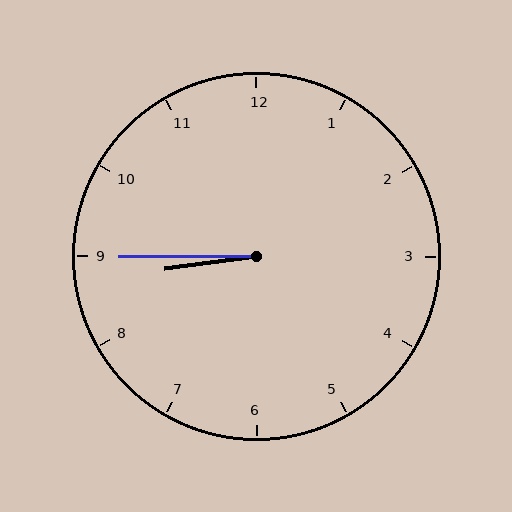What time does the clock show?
8:45.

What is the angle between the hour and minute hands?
Approximately 8 degrees.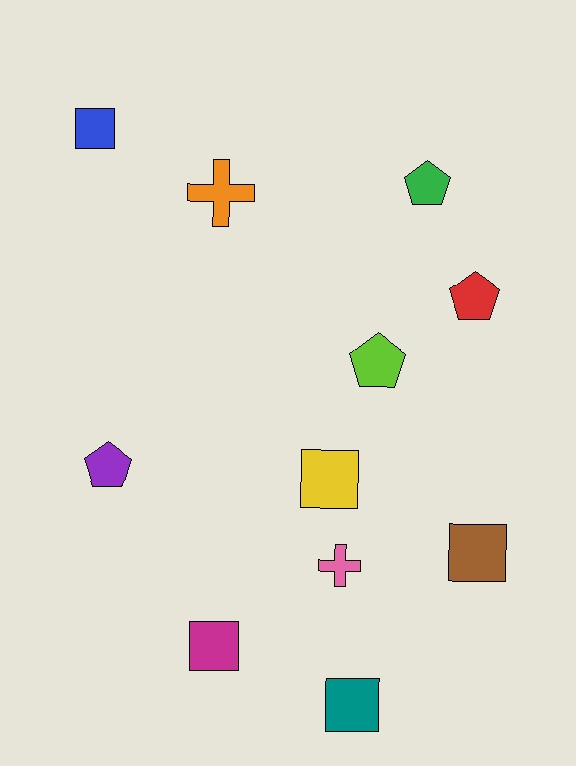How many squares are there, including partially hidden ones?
There are 5 squares.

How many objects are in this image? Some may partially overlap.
There are 11 objects.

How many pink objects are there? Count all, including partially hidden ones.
There is 1 pink object.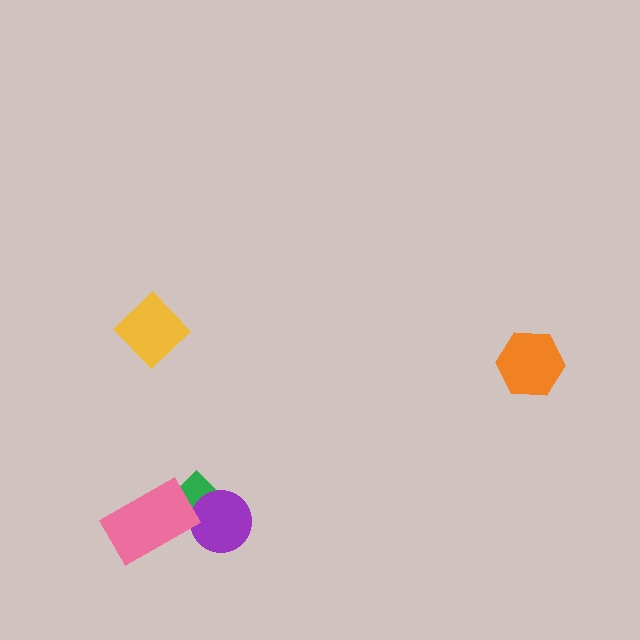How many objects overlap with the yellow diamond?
0 objects overlap with the yellow diamond.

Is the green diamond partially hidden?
Yes, it is partially covered by another shape.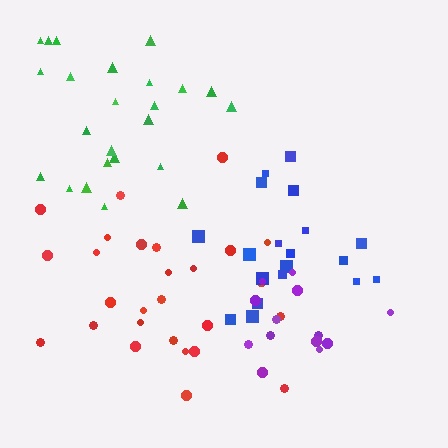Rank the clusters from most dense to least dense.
purple, red, green, blue.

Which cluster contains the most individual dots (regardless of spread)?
Red (27).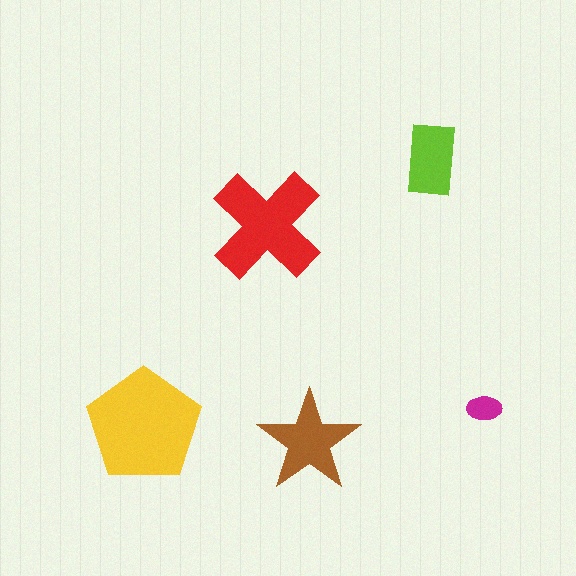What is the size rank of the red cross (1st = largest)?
2nd.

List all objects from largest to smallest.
The yellow pentagon, the red cross, the brown star, the lime rectangle, the magenta ellipse.